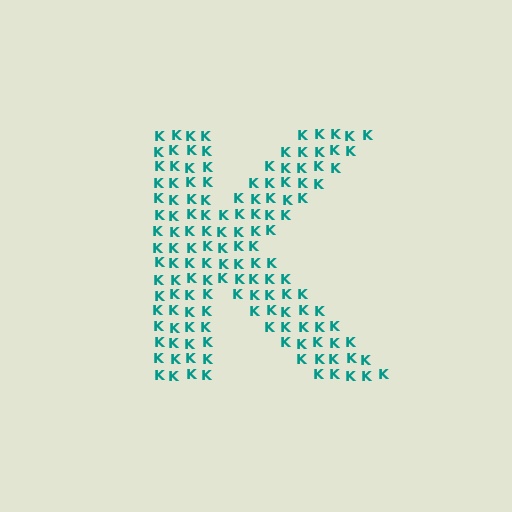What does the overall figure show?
The overall figure shows the letter K.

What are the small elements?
The small elements are letter K's.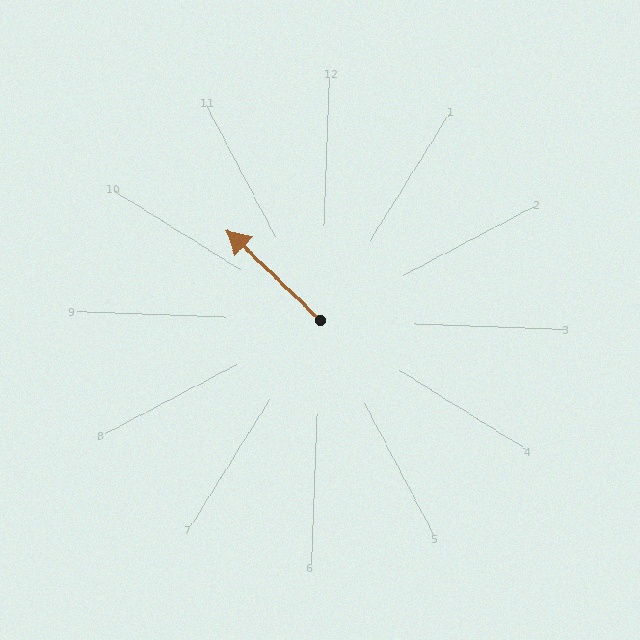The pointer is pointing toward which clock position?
Roughly 10 o'clock.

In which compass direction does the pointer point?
Northwest.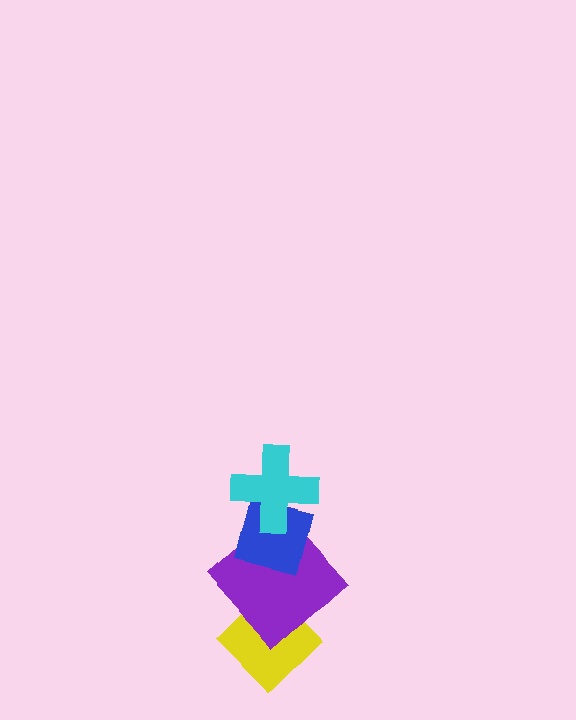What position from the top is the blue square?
The blue square is 2nd from the top.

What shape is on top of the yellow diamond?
The purple diamond is on top of the yellow diamond.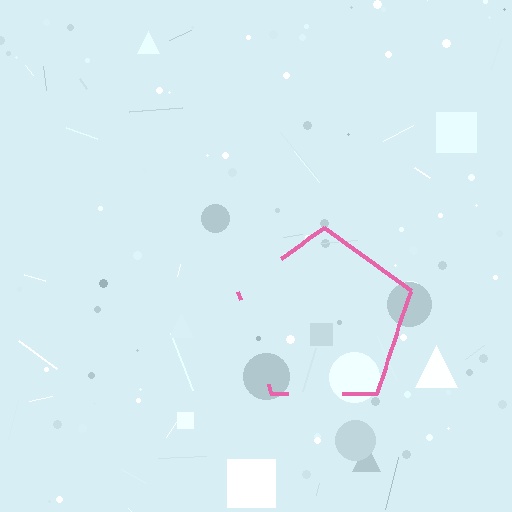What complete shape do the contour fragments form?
The contour fragments form a pentagon.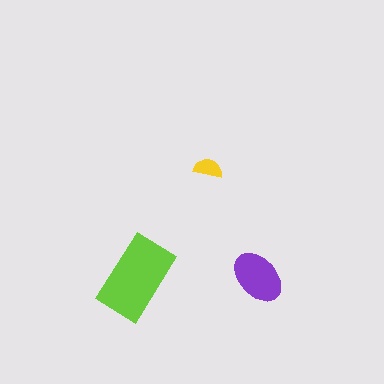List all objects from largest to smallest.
The lime rectangle, the purple ellipse, the yellow semicircle.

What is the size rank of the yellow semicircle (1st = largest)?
3rd.